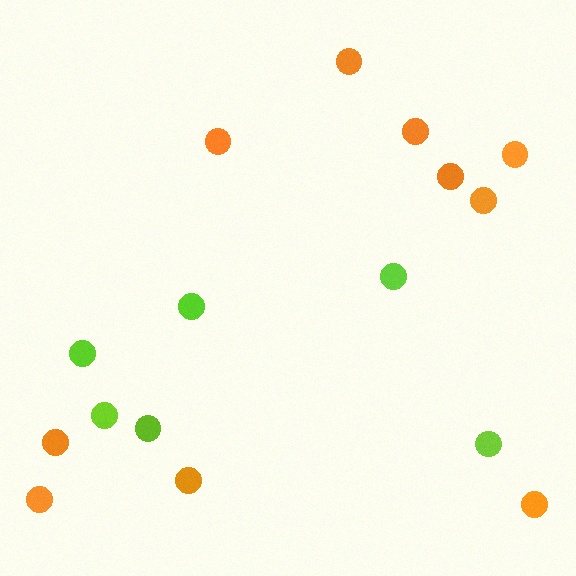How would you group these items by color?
There are 2 groups: one group of orange circles (10) and one group of lime circles (6).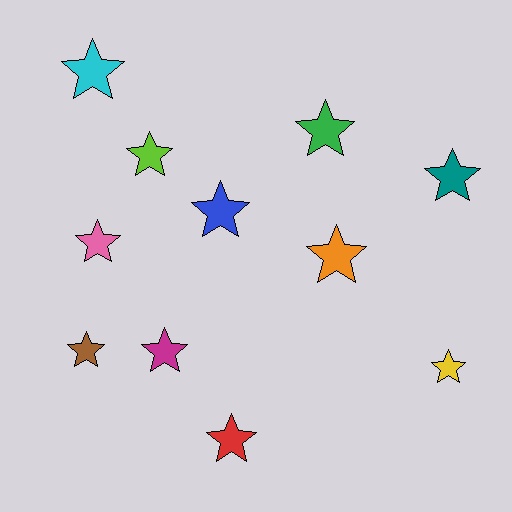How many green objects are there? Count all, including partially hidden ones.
There is 1 green object.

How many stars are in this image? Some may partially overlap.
There are 11 stars.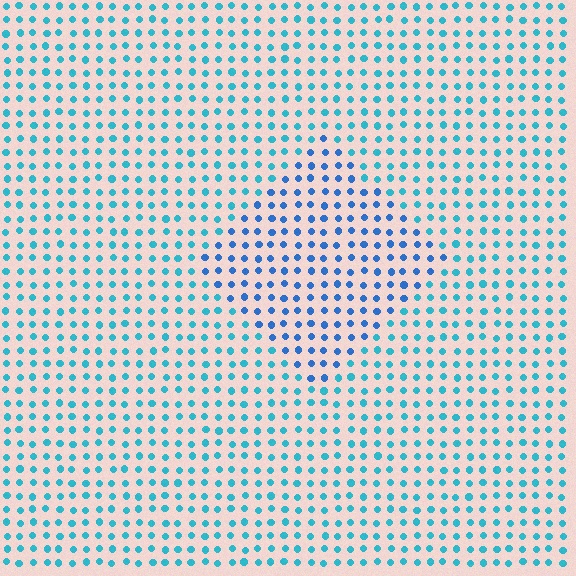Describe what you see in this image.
The image is filled with small cyan elements in a uniform arrangement. A diamond-shaped region is visible where the elements are tinted to a slightly different hue, forming a subtle color boundary.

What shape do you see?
I see a diamond.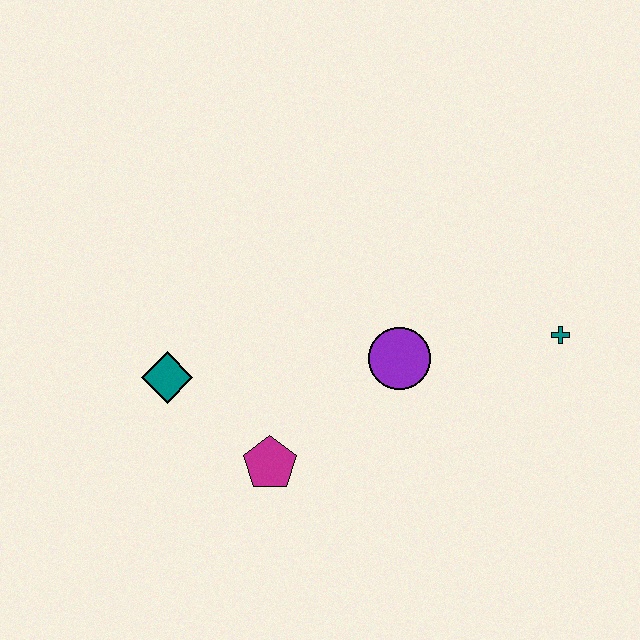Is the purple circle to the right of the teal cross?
No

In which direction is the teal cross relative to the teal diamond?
The teal cross is to the right of the teal diamond.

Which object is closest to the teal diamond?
The magenta pentagon is closest to the teal diamond.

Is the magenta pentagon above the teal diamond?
No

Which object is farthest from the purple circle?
The teal diamond is farthest from the purple circle.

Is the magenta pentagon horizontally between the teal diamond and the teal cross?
Yes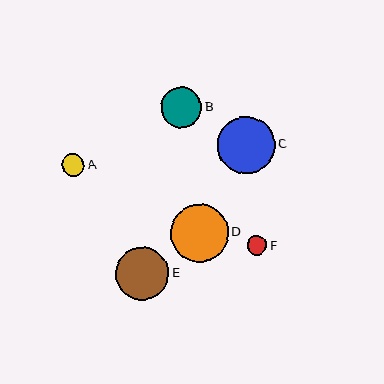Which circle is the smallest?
Circle F is the smallest with a size of approximately 20 pixels.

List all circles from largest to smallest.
From largest to smallest: C, D, E, B, A, F.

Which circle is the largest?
Circle C is the largest with a size of approximately 58 pixels.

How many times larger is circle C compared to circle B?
Circle C is approximately 1.4 times the size of circle B.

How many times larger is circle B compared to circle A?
Circle B is approximately 1.8 times the size of circle A.